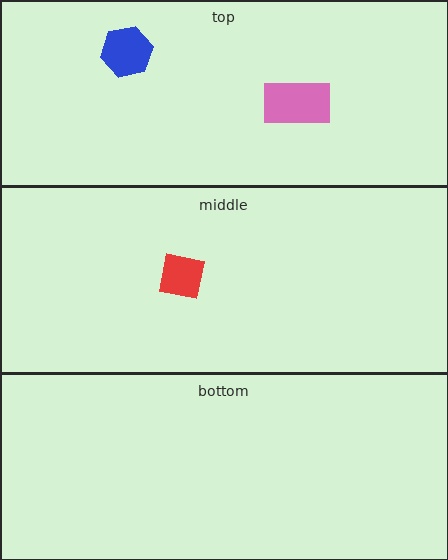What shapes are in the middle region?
The red square.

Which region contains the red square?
The middle region.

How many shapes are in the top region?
2.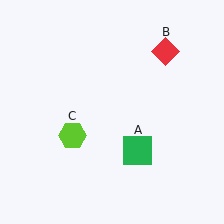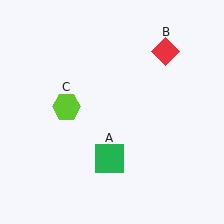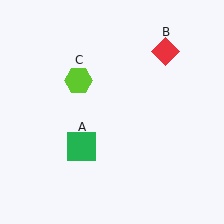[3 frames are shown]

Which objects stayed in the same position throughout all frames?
Red diamond (object B) remained stationary.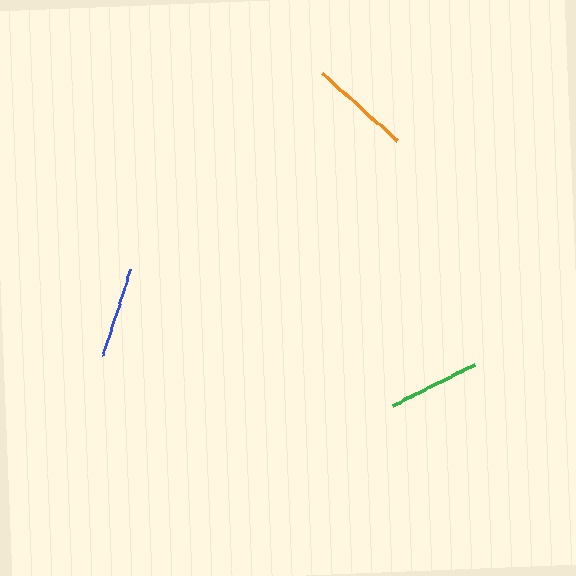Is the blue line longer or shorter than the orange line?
The orange line is longer than the blue line.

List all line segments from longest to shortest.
From longest to shortest: orange, green, blue.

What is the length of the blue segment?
The blue segment is approximately 90 pixels long.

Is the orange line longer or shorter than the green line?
The orange line is longer than the green line.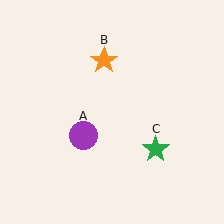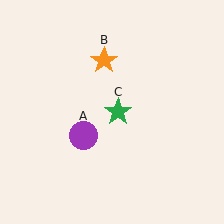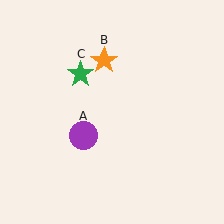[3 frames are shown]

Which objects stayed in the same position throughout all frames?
Purple circle (object A) and orange star (object B) remained stationary.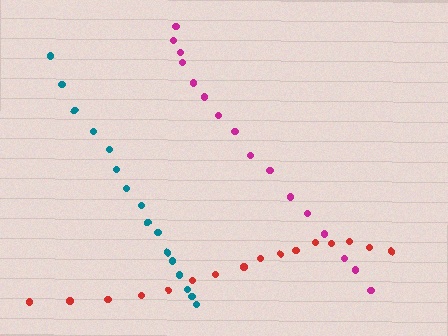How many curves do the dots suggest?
There are 3 distinct paths.